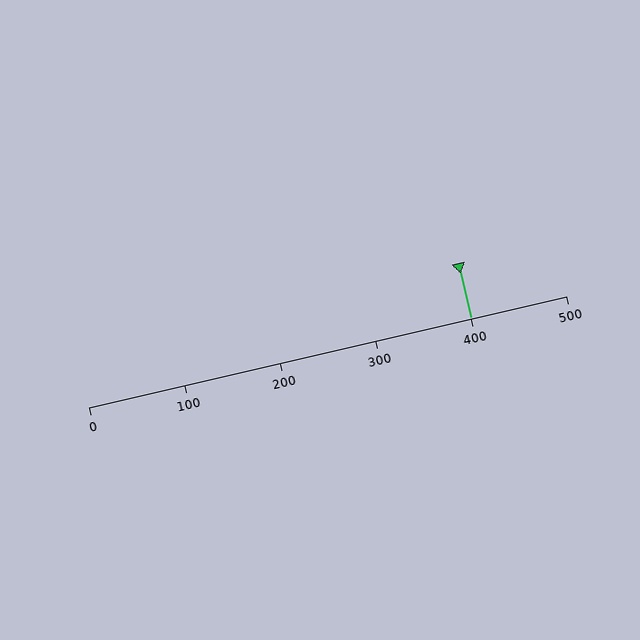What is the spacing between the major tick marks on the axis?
The major ticks are spaced 100 apart.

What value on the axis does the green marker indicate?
The marker indicates approximately 400.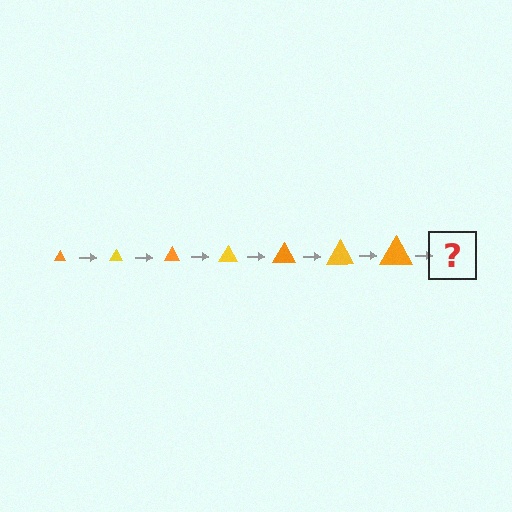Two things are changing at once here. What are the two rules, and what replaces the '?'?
The two rules are that the triangle grows larger each step and the color cycles through orange and yellow. The '?' should be a yellow triangle, larger than the previous one.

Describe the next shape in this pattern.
It should be a yellow triangle, larger than the previous one.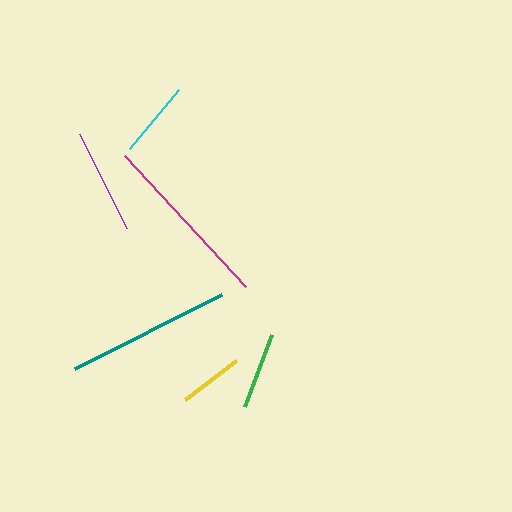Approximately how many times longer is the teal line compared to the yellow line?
The teal line is approximately 2.6 times the length of the yellow line.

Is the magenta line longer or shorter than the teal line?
The magenta line is longer than the teal line.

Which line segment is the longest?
The magenta line is the longest at approximately 178 pixels.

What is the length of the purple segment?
The purple segment is approximately 105 pixels long.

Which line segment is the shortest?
The yellow line is the shortest at approximately 64 pixels.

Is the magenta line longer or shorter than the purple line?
The magenta line is longer than the purple line.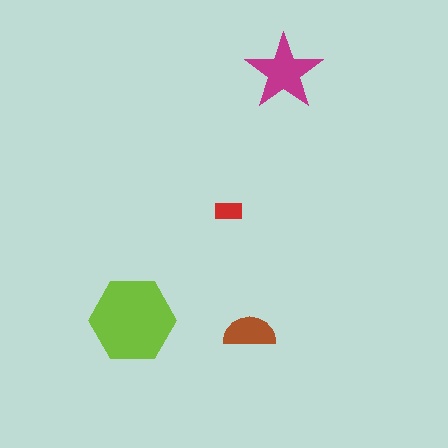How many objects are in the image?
There are 4 objects in the image.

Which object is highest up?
The magenta star is topmost.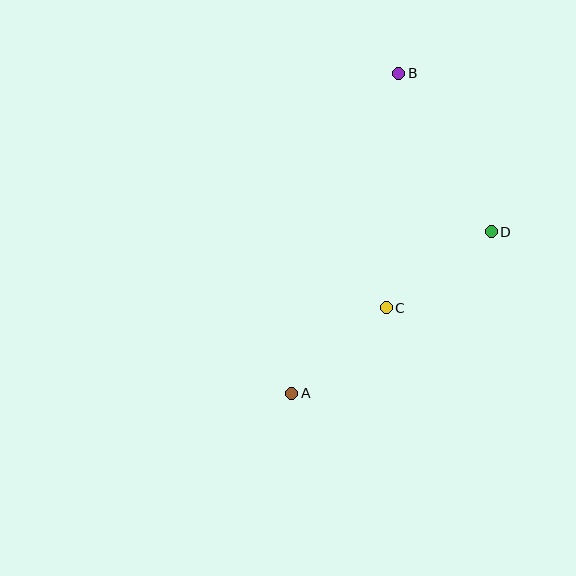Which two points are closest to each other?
Points A and C are closest to each other.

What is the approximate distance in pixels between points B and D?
The distance between B and D is approximately 184 pixels.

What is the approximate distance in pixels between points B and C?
The distance between B and C is approximately 235 pixels.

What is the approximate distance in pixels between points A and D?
The distance between A and D is approximately 257 pixels.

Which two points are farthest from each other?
Points A and B are farthest from each other.